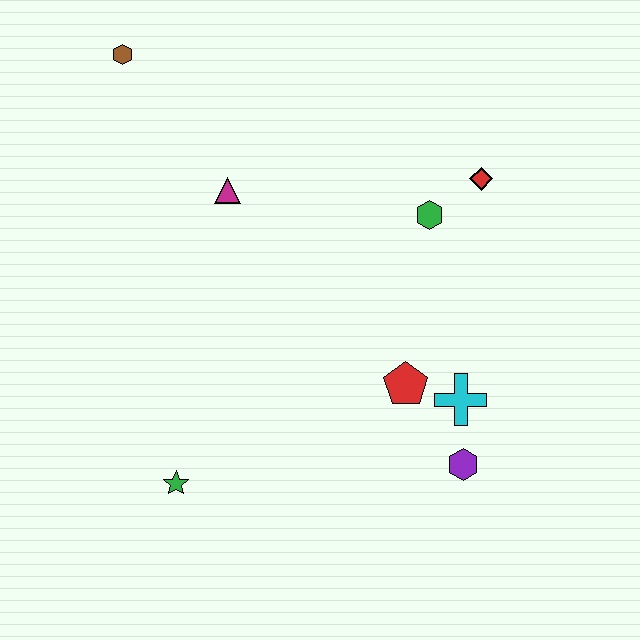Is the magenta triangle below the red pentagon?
No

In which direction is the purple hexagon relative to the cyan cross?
The purple hexagon is below the cyan cross.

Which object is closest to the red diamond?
The green hexagon is closest to the red diamond.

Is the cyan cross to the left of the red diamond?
Yes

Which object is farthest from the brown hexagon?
The purple hexagon is farthest from the brown hexagon.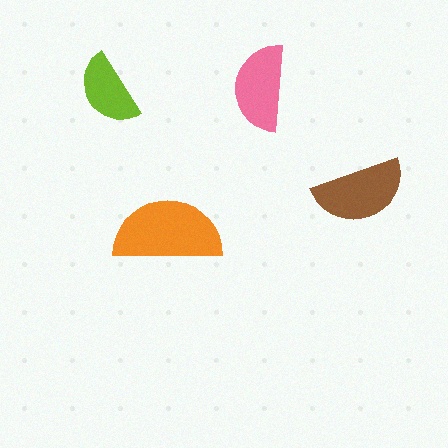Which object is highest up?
The pink semicircle is topmost.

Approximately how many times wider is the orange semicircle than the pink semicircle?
About 1.5 times wider.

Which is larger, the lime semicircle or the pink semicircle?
The pink one.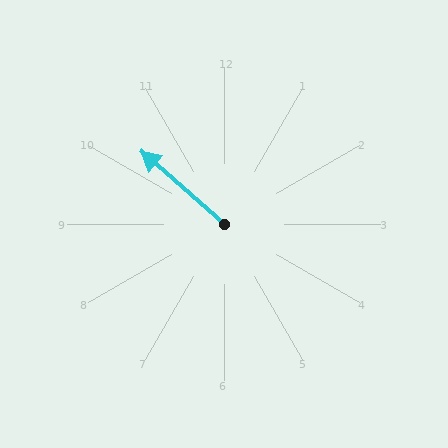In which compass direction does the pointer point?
Northwest.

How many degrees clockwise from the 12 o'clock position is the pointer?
Approximately 311 degrees.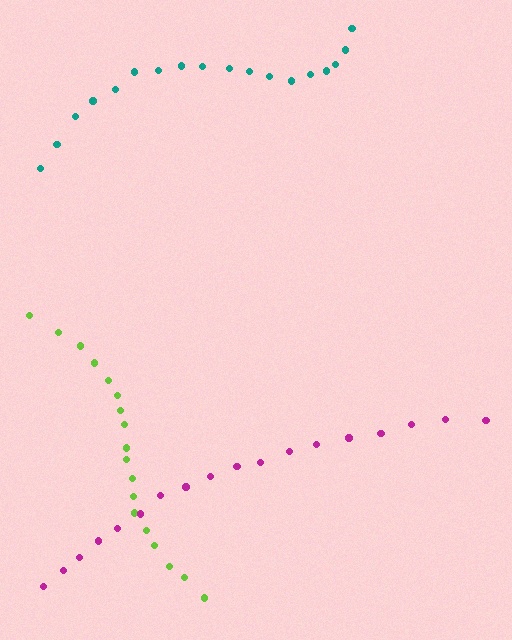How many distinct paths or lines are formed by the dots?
There are 3 distinct paths.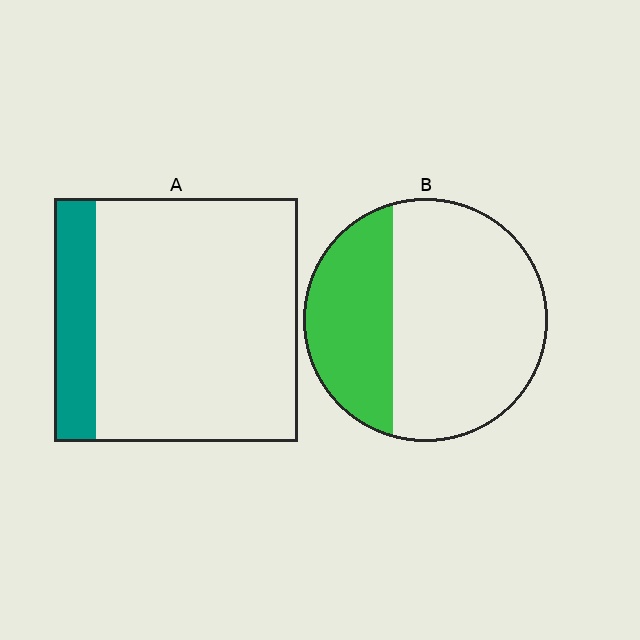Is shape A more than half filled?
No.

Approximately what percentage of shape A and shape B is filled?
A is approximately 15% and B is approximately 35%.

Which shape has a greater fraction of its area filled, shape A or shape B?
Shape B.